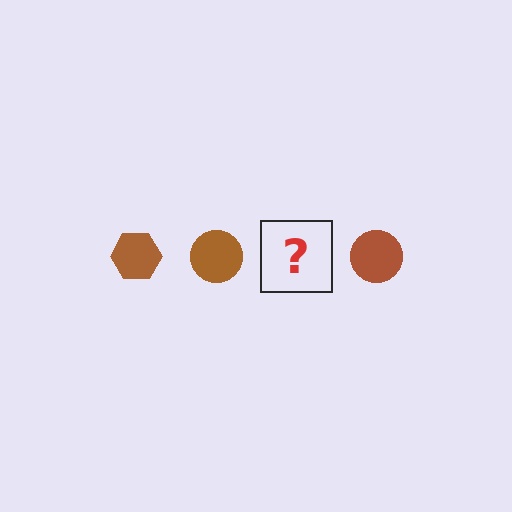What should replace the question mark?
The question mark should be replaced with a brown hexagon.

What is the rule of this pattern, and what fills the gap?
The rule is that the pattern cycles through hexagon, circle shapes in brown. The gap should be filled with a brown hexagon.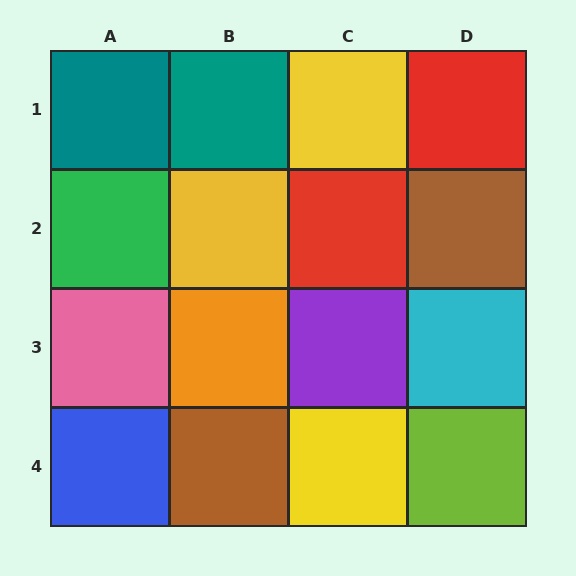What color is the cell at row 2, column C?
Red.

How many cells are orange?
1 cell is orange.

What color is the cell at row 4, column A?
Blue.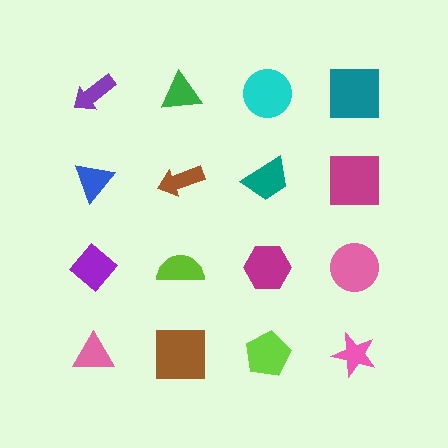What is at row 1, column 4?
A teal square.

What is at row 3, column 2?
A lime semicircle.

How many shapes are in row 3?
4 shapes.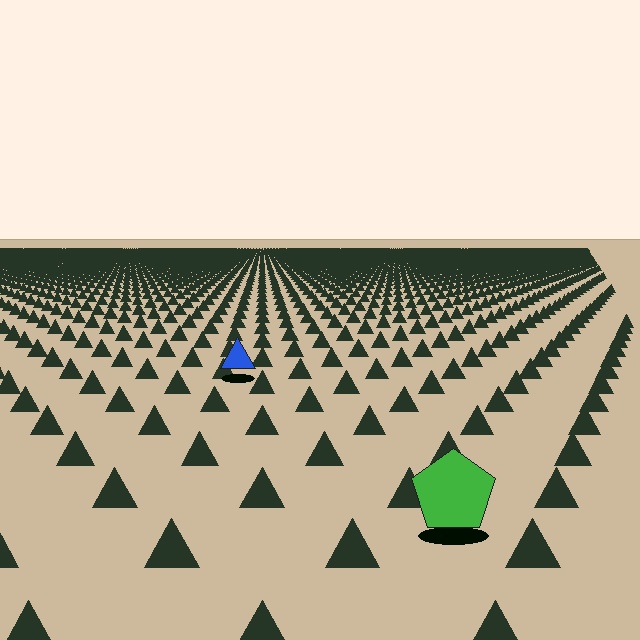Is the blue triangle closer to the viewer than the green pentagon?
No. The green pentagon is closer — you can tell from the texture gradient: the ground texture is coarser near it.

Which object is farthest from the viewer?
The blue triangle is farthest from the viewer. It appears smaller and the ground texture around it is denser.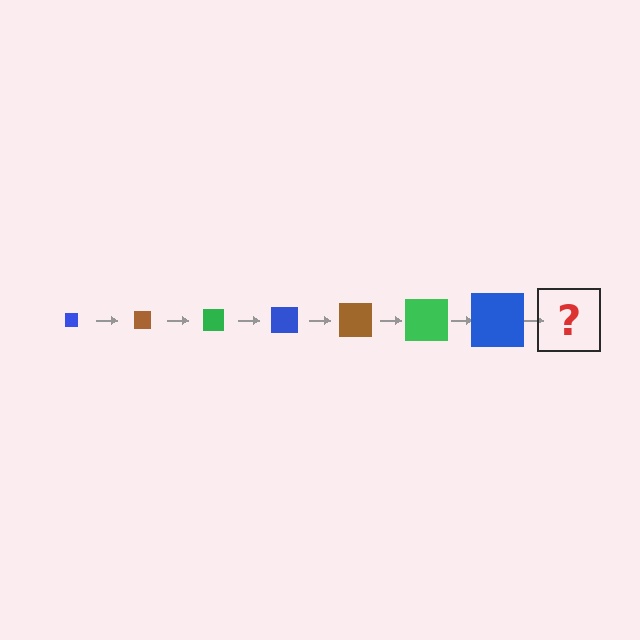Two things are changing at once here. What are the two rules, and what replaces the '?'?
The two rules are that the square grows larger each step and the color cycles through blue, brown, and green. The '?' should be a brown square, larger than the previous one.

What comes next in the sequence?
The next element should be a brown square, larger than the previous one.